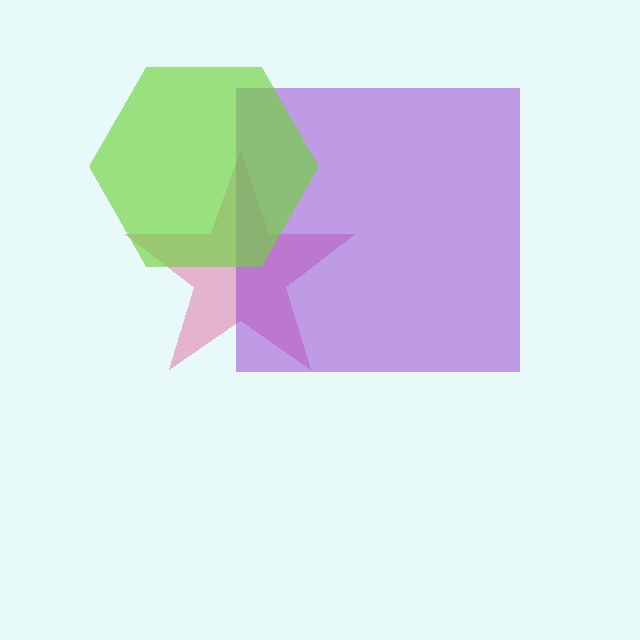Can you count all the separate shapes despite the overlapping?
Yes, there are 3 separate shapes.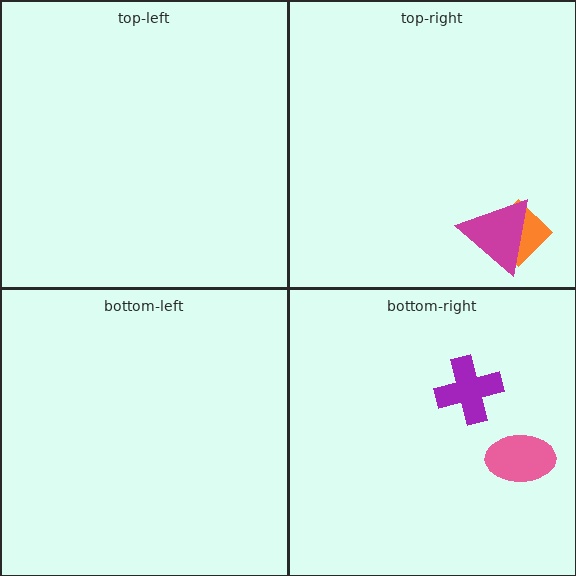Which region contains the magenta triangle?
The top-right region.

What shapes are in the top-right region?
The orange diamond, the magenta triangle.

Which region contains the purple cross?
The bottom-right region.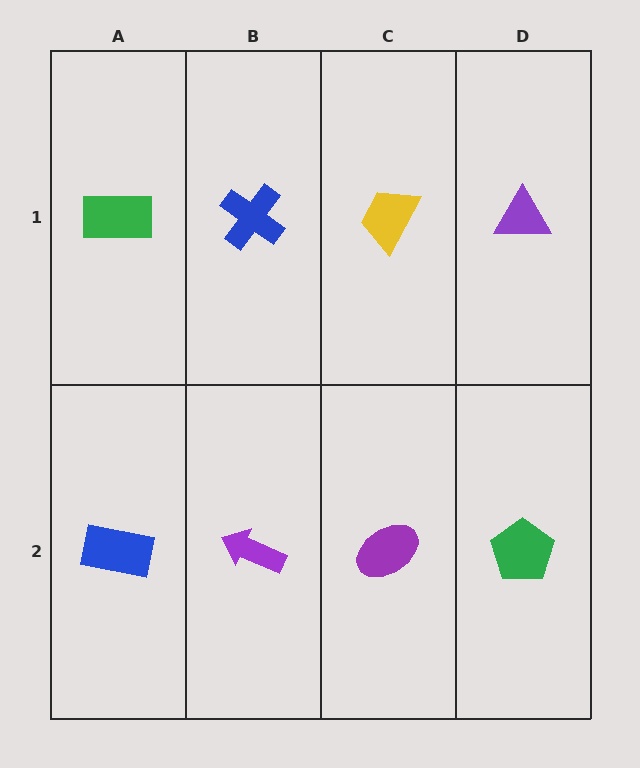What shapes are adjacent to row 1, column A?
A blue rectangle (row 2, column A), a blue cross (row 1, column B).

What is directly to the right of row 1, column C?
A purple triangle.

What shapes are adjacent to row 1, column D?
A green pentagon (row 2, column D), a yellow trapezoid (row 1, column C).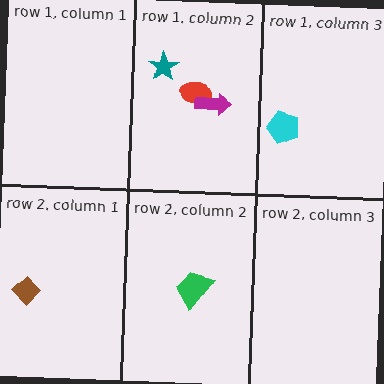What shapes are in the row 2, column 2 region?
The green trapezoid.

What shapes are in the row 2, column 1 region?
The brown diamond.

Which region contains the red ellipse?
The row 1, column 2 region.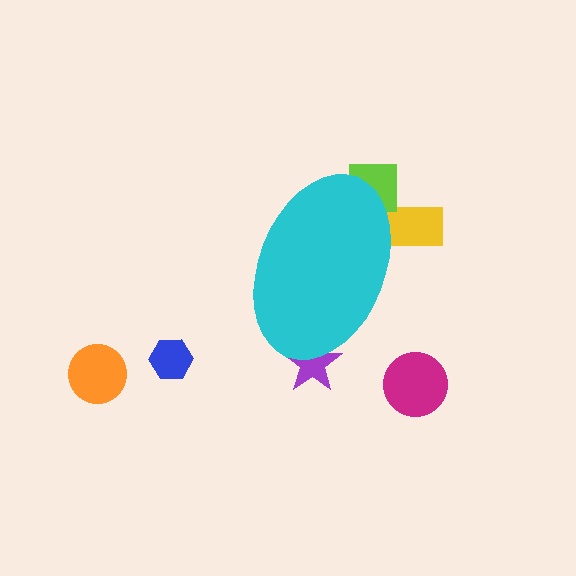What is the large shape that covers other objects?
A cyan ellipse.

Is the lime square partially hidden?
Yes, the lime square is partially hidden behind the cyan ellipse.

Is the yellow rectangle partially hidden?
Yes, the yellow rectangle is partially hidden behind the cyan ellipse.